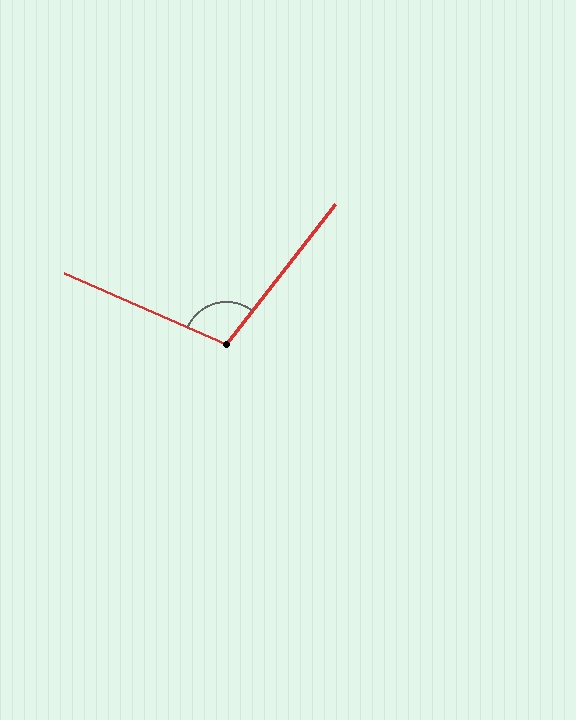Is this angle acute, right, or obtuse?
It is obtuse.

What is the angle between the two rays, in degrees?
Approximately 105 degrees.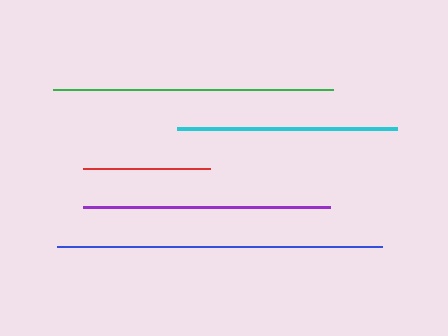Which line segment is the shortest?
The red line is the shortest at approximately 127 pixels.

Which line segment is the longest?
The blue line is the longest at approximately 325 pixels.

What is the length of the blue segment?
The blue segment is approximately 325 pixels long.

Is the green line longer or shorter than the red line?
The green line is longer than the red line.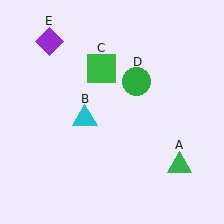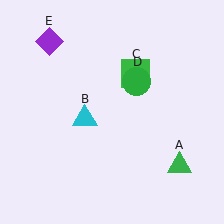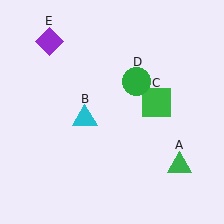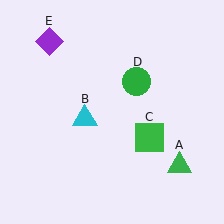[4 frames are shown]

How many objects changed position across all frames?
1 object changed position: green square (object C).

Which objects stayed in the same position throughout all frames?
Green triangle (object A) and cyan triangle (object B) and green circle (object D) and purple diamond (object E) remained stationary.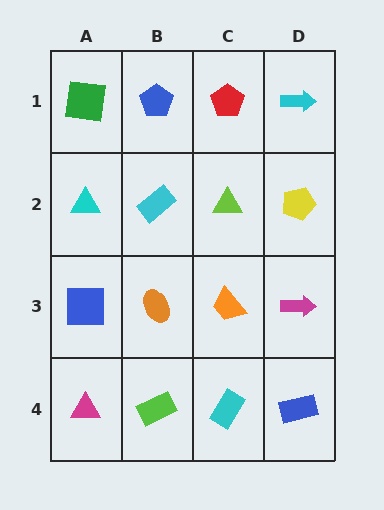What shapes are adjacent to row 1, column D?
A yellow pentagon (row 2, column D), a red pentagon (row 1, column C).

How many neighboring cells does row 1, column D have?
2.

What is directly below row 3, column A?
A magenta triangle.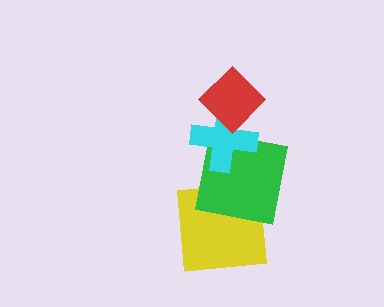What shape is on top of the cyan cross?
The red diamond is on top of the cyan cross.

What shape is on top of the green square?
The cyan cross is on top of the green square.